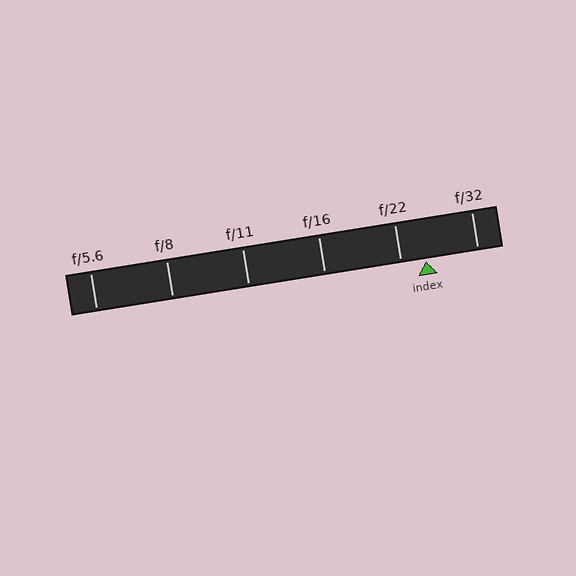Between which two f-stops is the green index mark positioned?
The index mark is between f/22 and f/32.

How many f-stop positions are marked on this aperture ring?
There are 6 f-stop positions marked.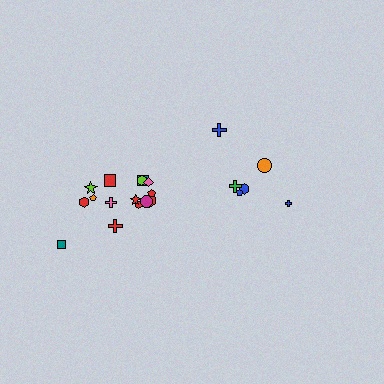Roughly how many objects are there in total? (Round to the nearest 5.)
Roughly 20 objects in total.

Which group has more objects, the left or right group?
The left group.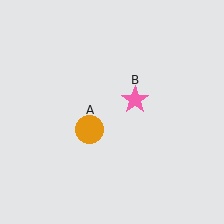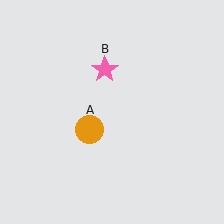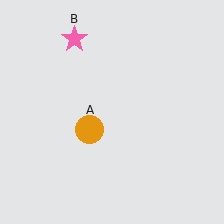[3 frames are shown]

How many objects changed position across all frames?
1 object changed position: pink star (object B).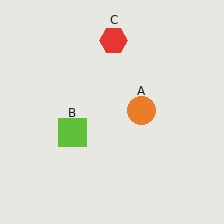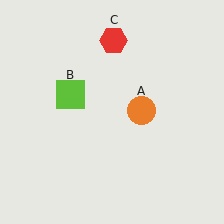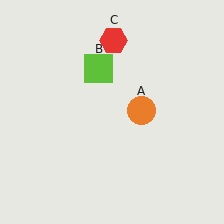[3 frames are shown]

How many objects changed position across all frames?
1 object changed position: lime square (object B).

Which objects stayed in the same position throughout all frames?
Orange circle (object A) and red hexagon (object C) remained stationary.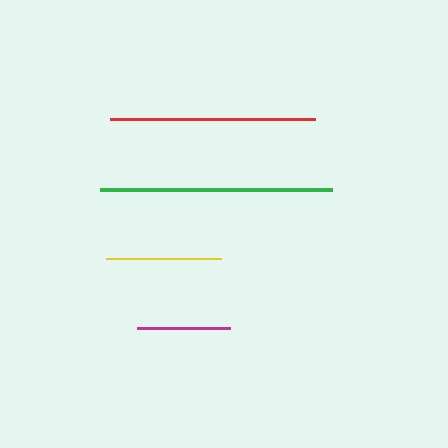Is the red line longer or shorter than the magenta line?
The red line is longer than the magenta line.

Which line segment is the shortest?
The magenta line is the shortest at approximately 93 pixels.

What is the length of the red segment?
The red segment is approximately 205 pixels long.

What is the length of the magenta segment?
The magenta segment is approximately 93 pixels long.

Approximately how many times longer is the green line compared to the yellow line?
The green line is approximately 2.0 times the length of the yellow line.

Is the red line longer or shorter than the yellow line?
The red line is longer than the yellow line.